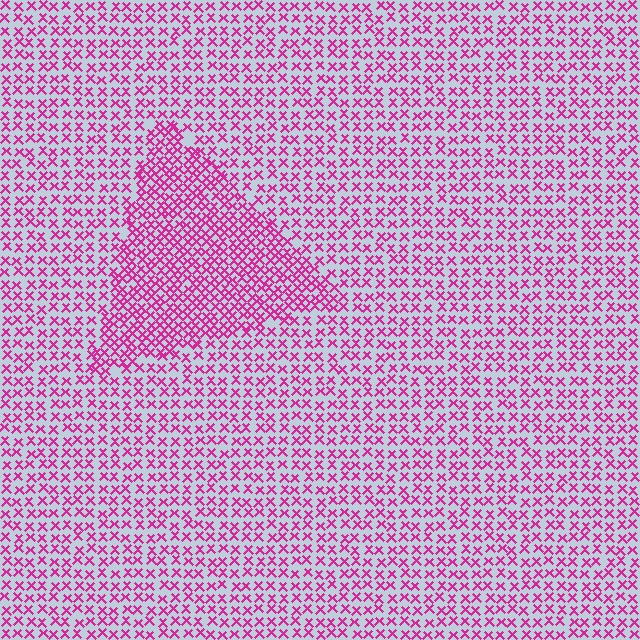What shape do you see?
I see a triangle.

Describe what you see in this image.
The image contains small magenta elements arranged at two different densities. A triangle-shaped region is visible where the elements are more densely packed than the surrounding area.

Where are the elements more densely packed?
The elements are more densely packed inside the triangle boundary.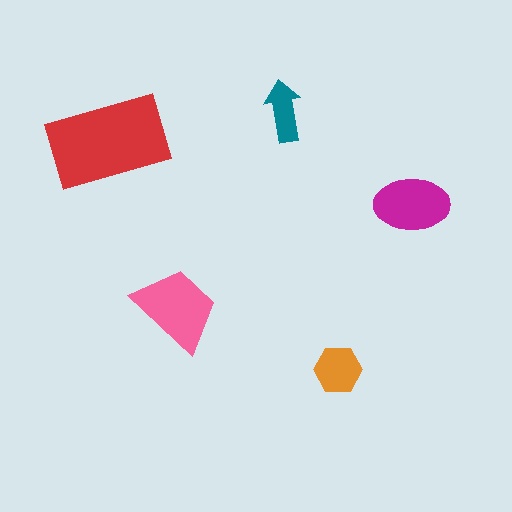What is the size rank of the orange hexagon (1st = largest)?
4th.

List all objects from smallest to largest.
The teal arrow, the orange hexagon, the magenta ellipse, the pink trapezoid, the red rectangle.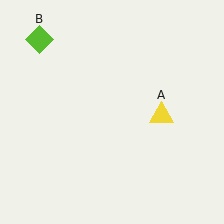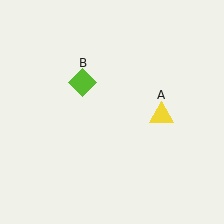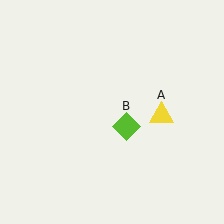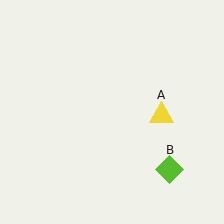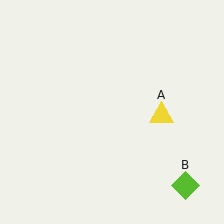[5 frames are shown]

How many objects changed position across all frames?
1 object changed position: lime diamond (object B).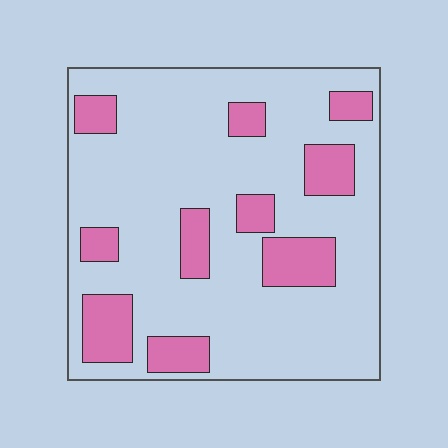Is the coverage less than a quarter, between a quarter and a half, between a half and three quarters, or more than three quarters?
Less than a quarter.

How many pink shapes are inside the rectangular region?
10.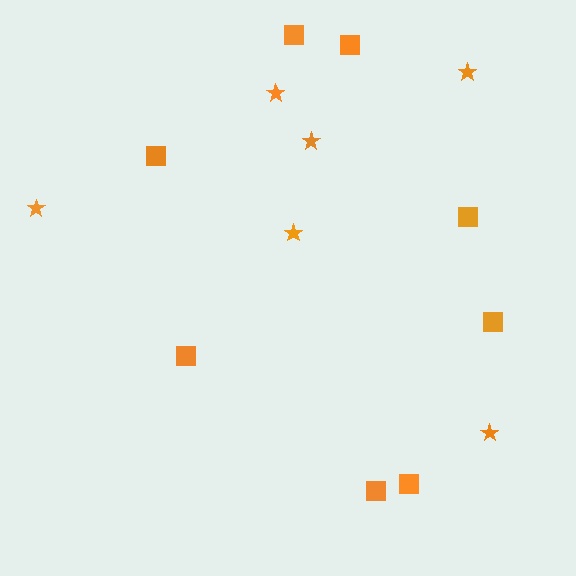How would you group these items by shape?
There are 2 groups: one group of stars (6) and one group of squares (8).